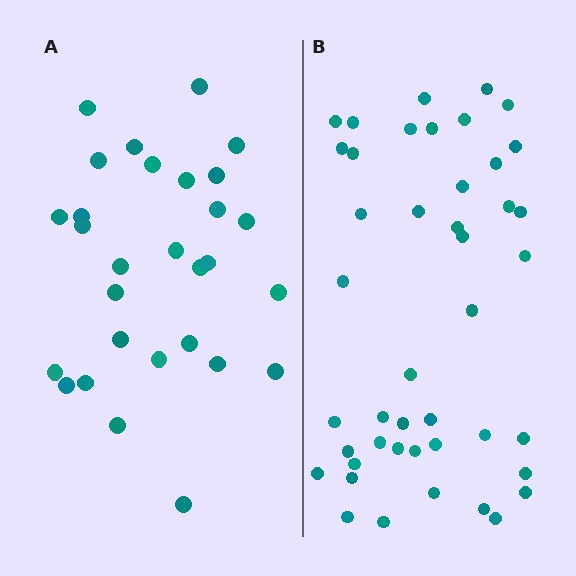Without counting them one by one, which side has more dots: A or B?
Region B (the right region) has more dots.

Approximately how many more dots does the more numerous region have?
Region B has approximately 15 more dots than region A.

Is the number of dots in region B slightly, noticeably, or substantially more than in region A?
Region B has substantially more. The ratio is roughly 1.5 to 1.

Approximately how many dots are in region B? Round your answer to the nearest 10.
About 40 dots. (The exact count is 44, which rounds to 40.)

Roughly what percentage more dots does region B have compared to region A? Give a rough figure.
About 50% more.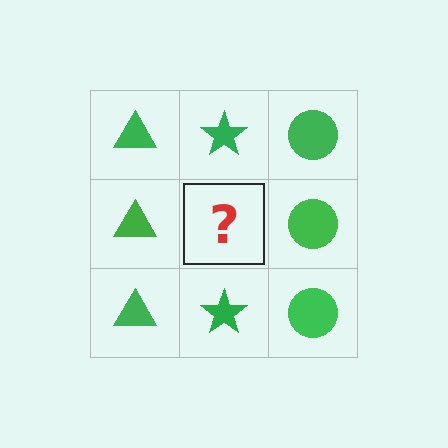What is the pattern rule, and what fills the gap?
The rule is that each column has a consistent shape. The gap should be filled with a green star.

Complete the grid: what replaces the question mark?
The question mark should be replaced with a green star.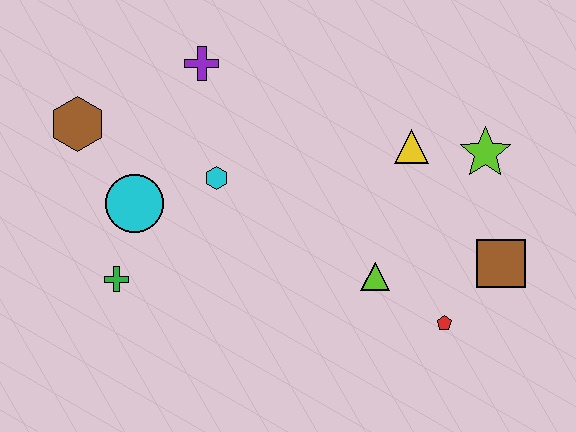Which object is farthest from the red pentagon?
The brown hexagon is farthest from the red pentagon.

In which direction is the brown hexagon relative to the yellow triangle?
The brown hexagon is to the left of the yellow triangle.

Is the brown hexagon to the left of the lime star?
Yes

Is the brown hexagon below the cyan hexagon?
No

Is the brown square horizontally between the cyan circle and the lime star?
No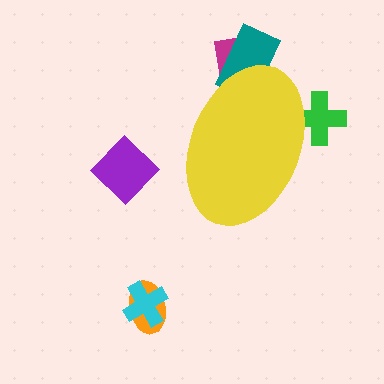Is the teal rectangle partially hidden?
Yes, the teal rectangle is partially hidden behind the yellow ellipse.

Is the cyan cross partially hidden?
No, the cyan cross is fully visible.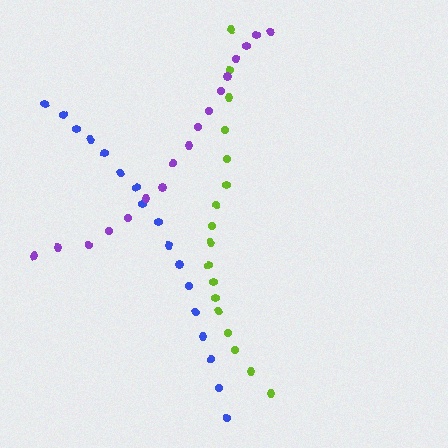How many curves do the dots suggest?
There are 3 distinct paths.